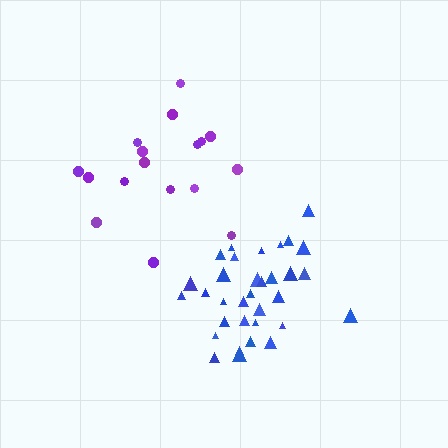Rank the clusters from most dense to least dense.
blue, purple.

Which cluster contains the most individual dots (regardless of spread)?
Blue (33).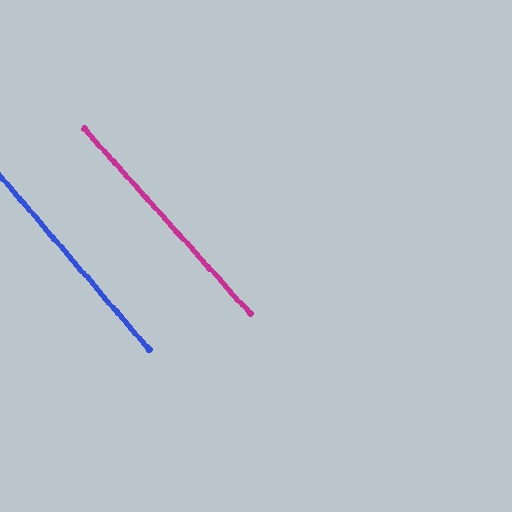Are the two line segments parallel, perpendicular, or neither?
Parallel — their directions differ by only 1.2°.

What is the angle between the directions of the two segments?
Approximately 1 degree.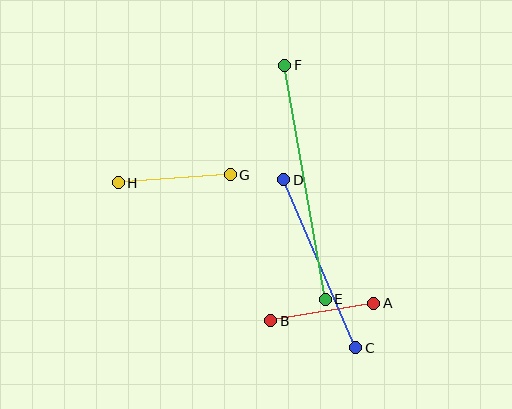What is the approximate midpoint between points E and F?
The midpoint is at approximately (305, 182) pixels.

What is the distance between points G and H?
The distance is approximately 112 pixels.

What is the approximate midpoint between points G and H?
The midpoint is at approximately (174, 179) pixels.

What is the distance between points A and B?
The distance is approximately 105 pixels.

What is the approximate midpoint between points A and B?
The midpoint is at approximately (322, 312) pixels.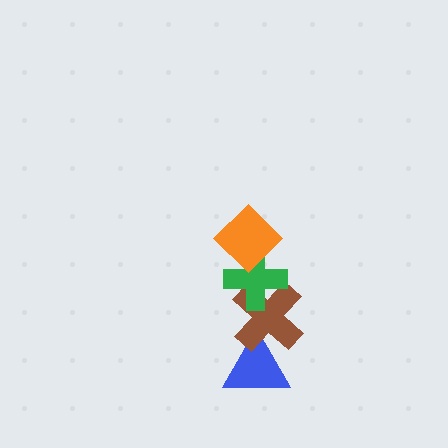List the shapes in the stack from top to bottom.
From top to bottom: the orange diamond, the green cross, the brown cross, the blue triangle.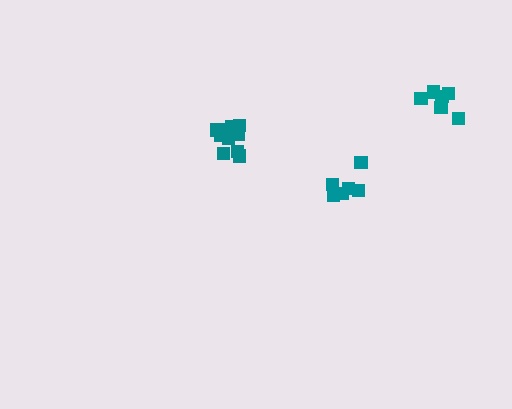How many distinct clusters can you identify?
There are 3 distinct clusters.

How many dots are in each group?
Group 1: 10 dots, Group 2: 6 dots, Group 3: 6 dots (22 total).